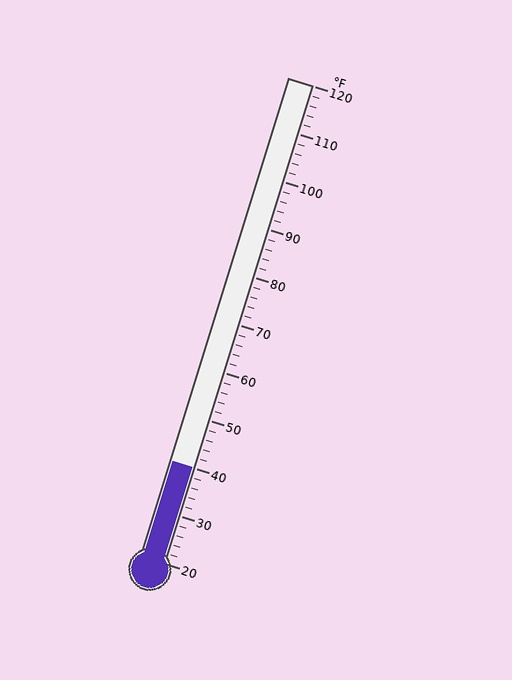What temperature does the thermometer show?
The thermometer shows approximately 40°F.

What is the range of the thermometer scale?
The thermometer scale ranges from 20°F to 120°F.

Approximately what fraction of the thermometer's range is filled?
The thermometer is filled to approximately 20% of its range.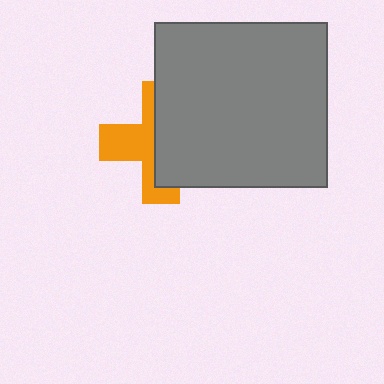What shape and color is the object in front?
The object in front is a gray rectangle.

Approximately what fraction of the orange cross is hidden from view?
Roughly 56% of the orange cross is hidden behind the gray rectangle.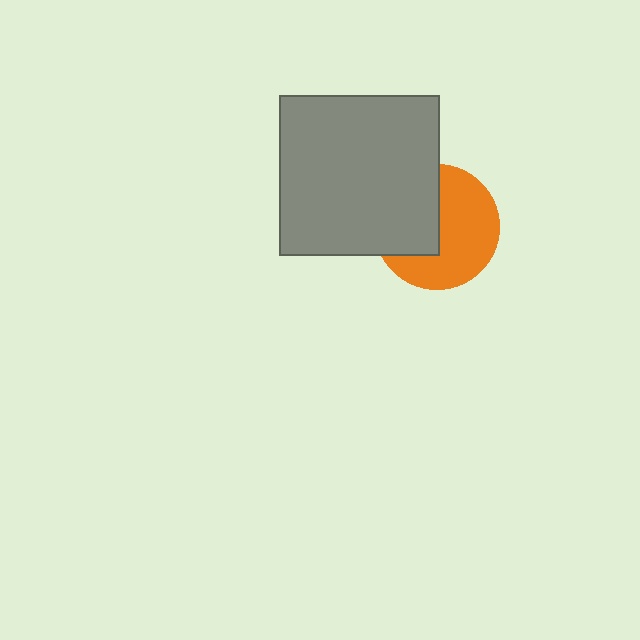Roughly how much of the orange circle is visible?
About half of it is visible (roughly 59%).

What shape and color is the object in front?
The object in front is a gray square.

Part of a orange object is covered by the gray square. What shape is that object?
It is a circle.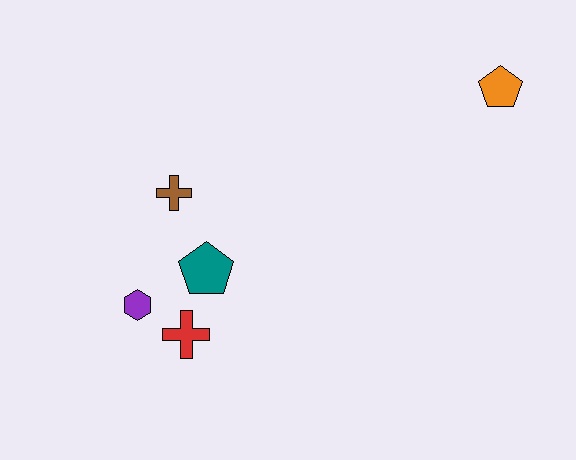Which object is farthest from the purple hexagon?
The orange pentagon is farthest from the purple hexagon.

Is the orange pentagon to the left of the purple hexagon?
No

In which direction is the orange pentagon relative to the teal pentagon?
The orange pentagon is to the right of the teal pentagon.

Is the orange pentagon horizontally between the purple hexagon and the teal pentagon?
No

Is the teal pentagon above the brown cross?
No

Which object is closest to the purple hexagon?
The red cross is closest to the purple hexagon.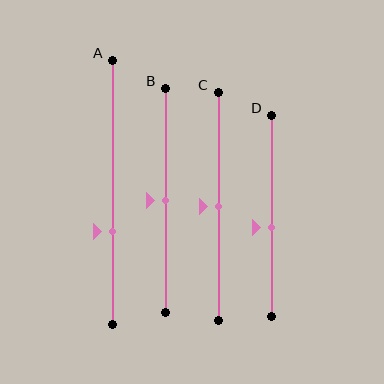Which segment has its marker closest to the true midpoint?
Segment B has its marker closest to the true midpoint.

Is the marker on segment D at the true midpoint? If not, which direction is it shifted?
No, the marker on segment D is shifted downward by about 6% of the segment length.